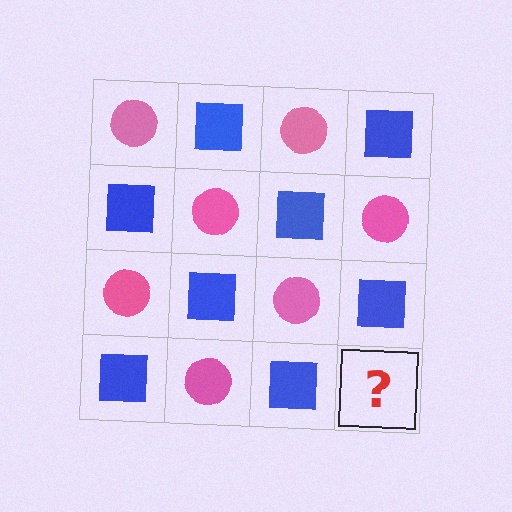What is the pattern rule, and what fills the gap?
The rule is that it alternates pink circle and blue square in a checkerboard pattern. The gap should be filled with a pink circle.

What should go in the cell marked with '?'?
The missing cell should contain a pink circle.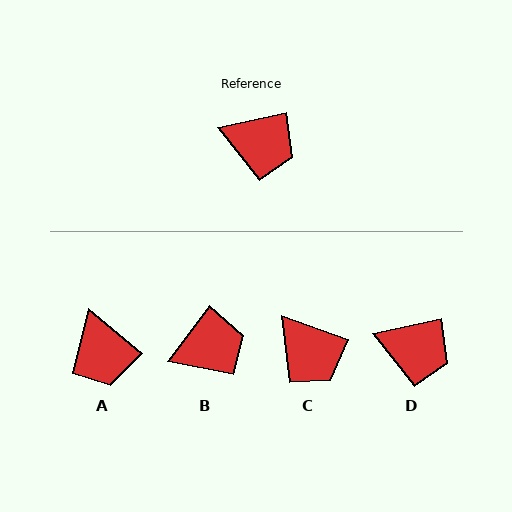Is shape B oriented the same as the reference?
No, it is off by about 41 degrees.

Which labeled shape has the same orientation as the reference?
D.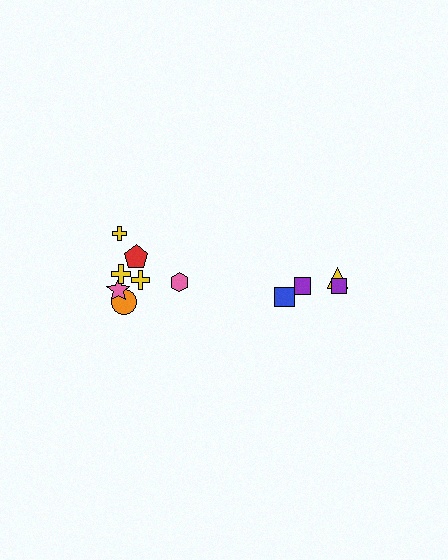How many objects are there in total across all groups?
There are 11 objects.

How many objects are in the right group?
There are 4 objects.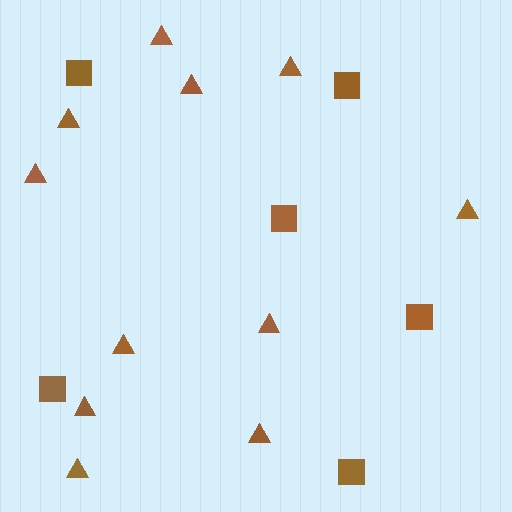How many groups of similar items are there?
There are 2 groups: one group of squares (6) and one group of triangles (11).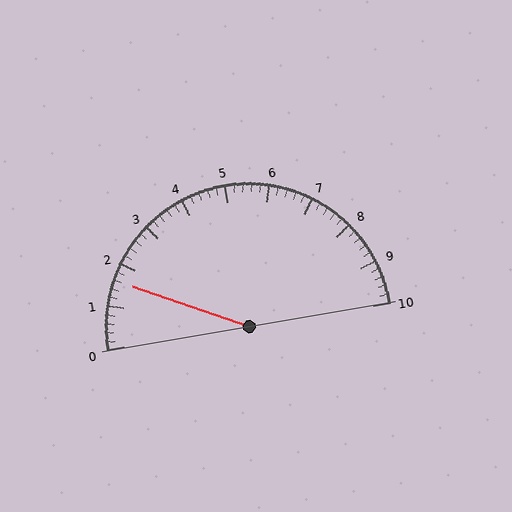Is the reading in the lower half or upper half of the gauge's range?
The reading is in the lower half of the range (0 to 10).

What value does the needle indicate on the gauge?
The needle indicates approximately 1.6.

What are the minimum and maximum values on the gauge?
The gauge ranges from 0 to 10.